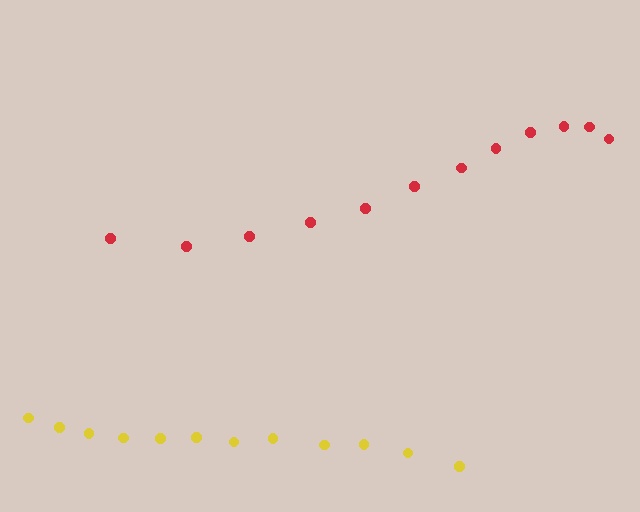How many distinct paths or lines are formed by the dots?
There are 2 distinct paths.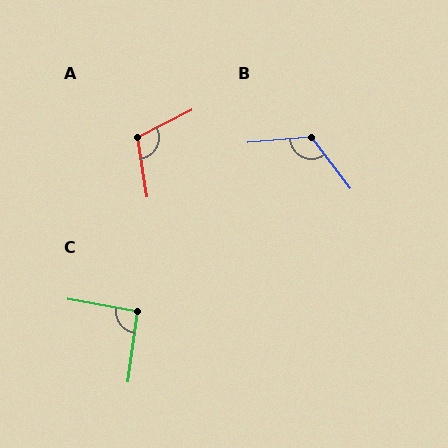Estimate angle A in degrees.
Approximately 108 degrees.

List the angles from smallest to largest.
C (92°), A (108°), B (122°).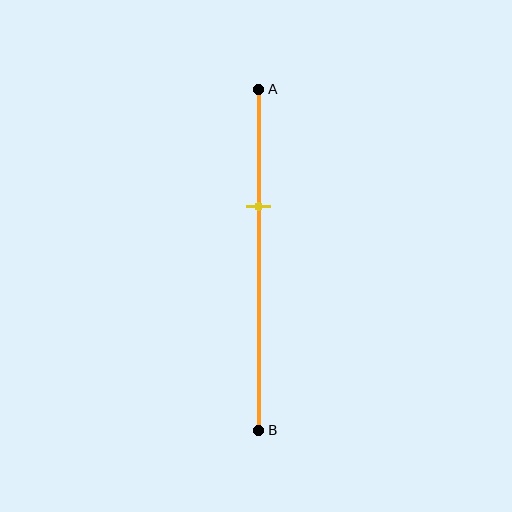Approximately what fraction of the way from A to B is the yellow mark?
The yellow mark is approximately 35% of the way from A to B.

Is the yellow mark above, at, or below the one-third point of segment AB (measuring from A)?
The yellow mark is approximately at the one-third point of segment AB.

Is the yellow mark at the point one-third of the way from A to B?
Yes, the mark is approximately at the one-third point.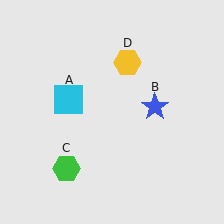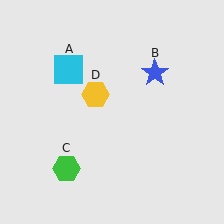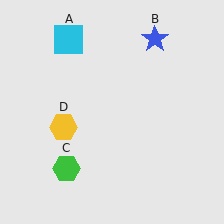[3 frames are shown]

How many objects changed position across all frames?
3 objects changed position: cyan square (object A), blue star (object B), yellow hexagon (object D).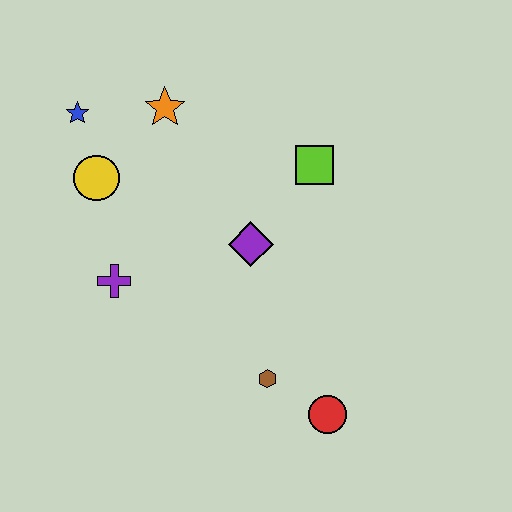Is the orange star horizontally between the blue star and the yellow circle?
No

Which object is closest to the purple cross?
The yellow circle is closest to the purple cross.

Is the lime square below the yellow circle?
No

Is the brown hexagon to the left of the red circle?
Yes